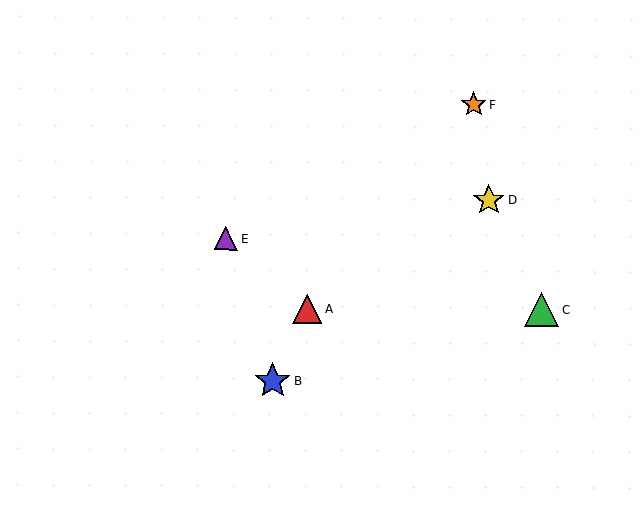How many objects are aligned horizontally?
2 objects (A, C) are aligned horizontally.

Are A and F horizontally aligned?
No, A is at y≈309 and F is at y≈104.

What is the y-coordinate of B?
Object B is at y≈381.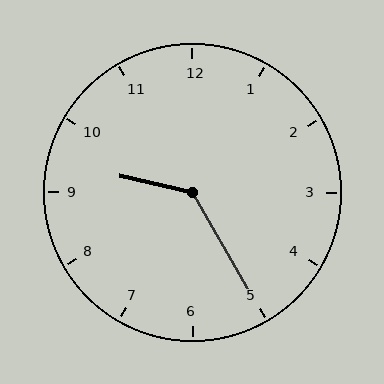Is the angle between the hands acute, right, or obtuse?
It is obtuse.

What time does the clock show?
9:25.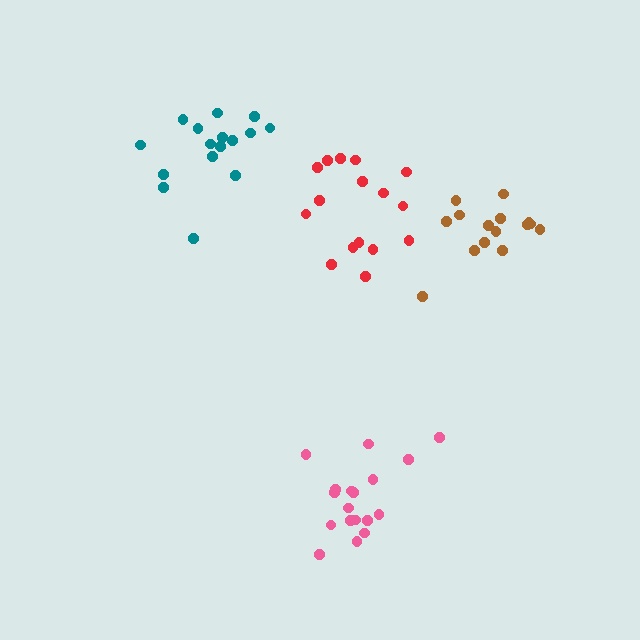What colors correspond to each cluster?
The clusters are colored: pink, teal, brown, red.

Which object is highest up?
The teal cluster is topmost.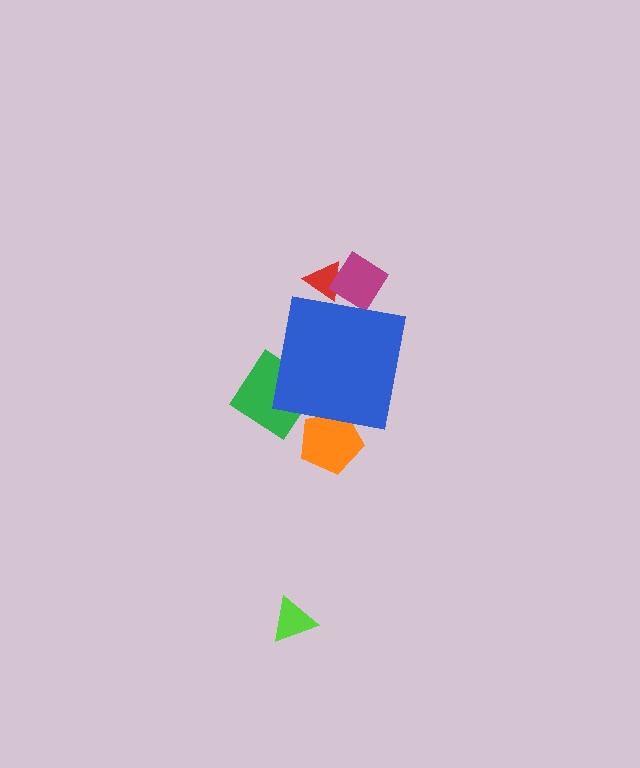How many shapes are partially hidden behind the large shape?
4 shapes are partially hidden.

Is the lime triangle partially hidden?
No, the lime triangle is fully visible.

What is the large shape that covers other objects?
A blue square.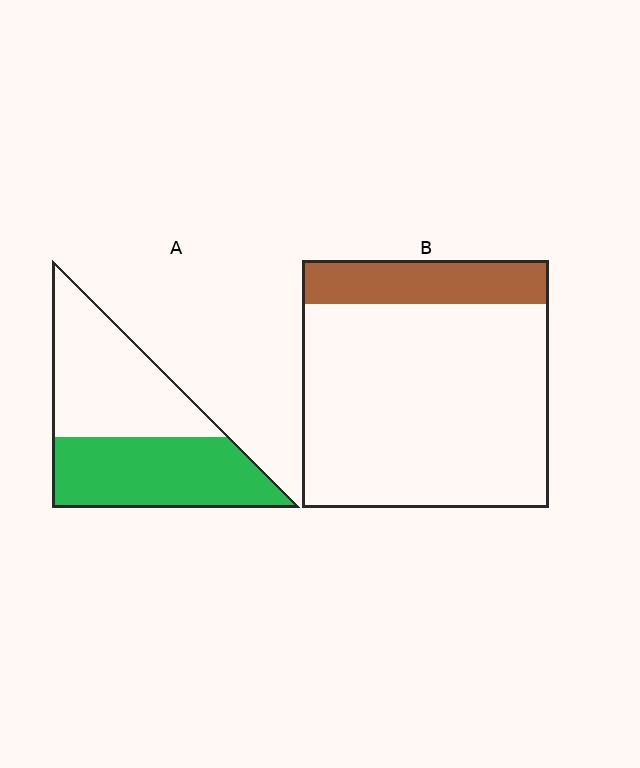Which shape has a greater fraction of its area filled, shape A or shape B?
Shape A.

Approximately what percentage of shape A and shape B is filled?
A is approximately 50% and B is approximately 20%.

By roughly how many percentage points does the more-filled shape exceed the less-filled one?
By roughly 30 percentage points (A over B).